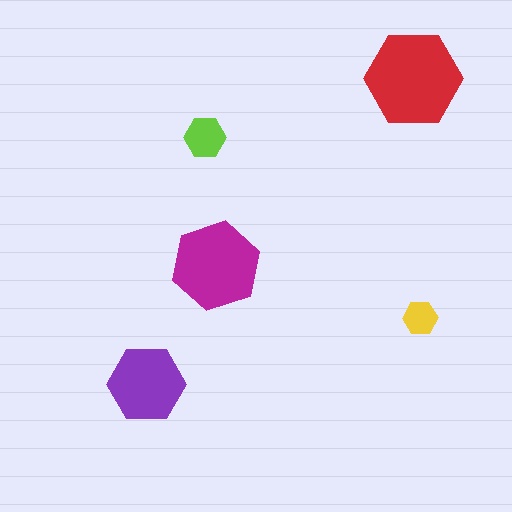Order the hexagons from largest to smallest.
the red one, the magenta one, the purple one, the lime one, the yellow one.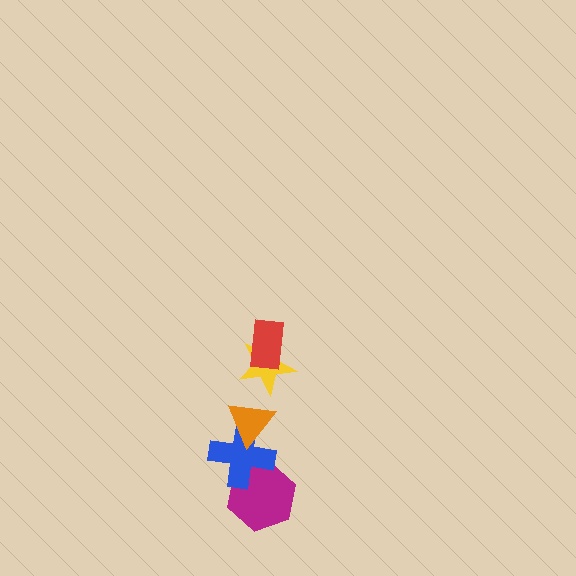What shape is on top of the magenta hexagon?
The blue cross is on top of the magenta hexagon.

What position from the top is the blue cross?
The blue cross is 4th from the top.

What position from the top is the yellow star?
The yellow star is 2nd from the top.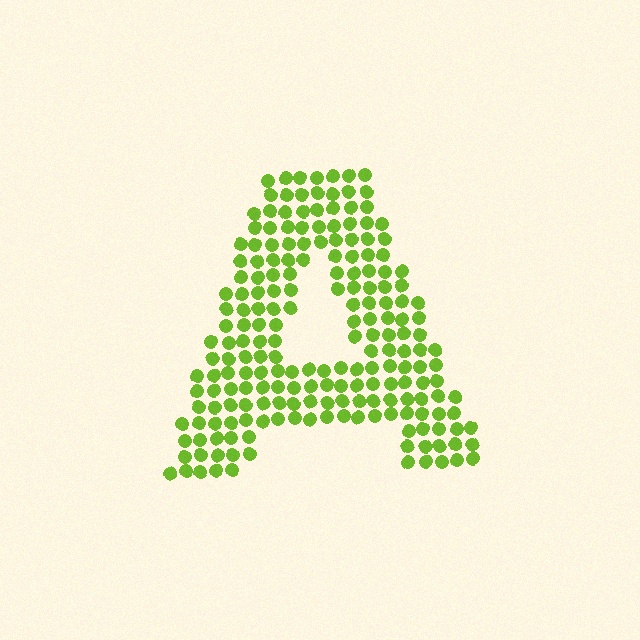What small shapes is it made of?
It is made of small circles.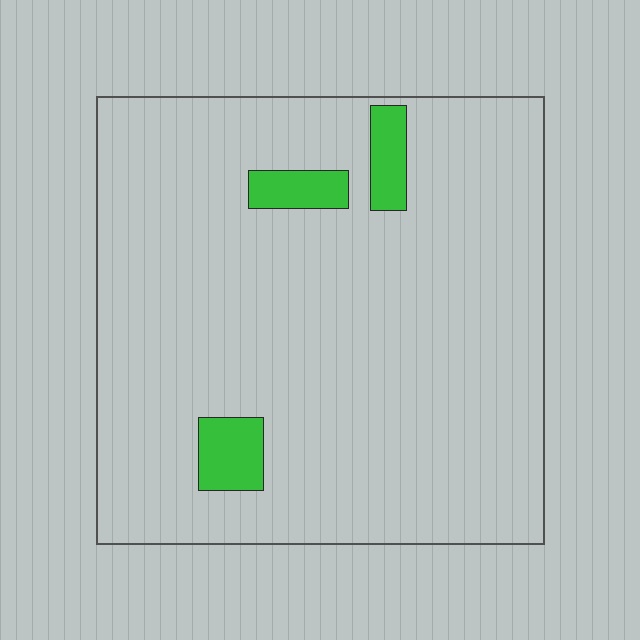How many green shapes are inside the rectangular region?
3.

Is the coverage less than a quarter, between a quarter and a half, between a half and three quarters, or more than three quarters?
Less than a quarter.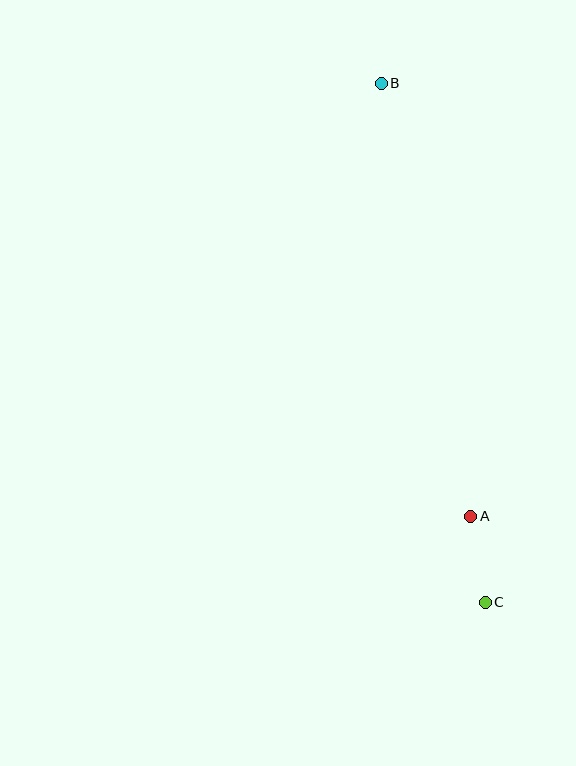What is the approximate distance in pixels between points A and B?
The distance between A and B is approximately 442 pixels.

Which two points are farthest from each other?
Points B and C are farthest from each other.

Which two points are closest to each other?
Points A and C are closest to each other.